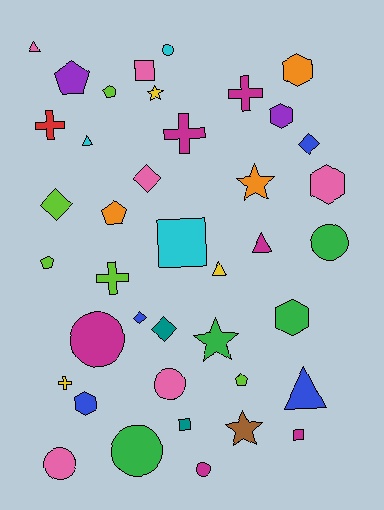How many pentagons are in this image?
There are 5 pentagons.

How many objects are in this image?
There are 40 objects.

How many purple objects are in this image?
There are 2 purple objects.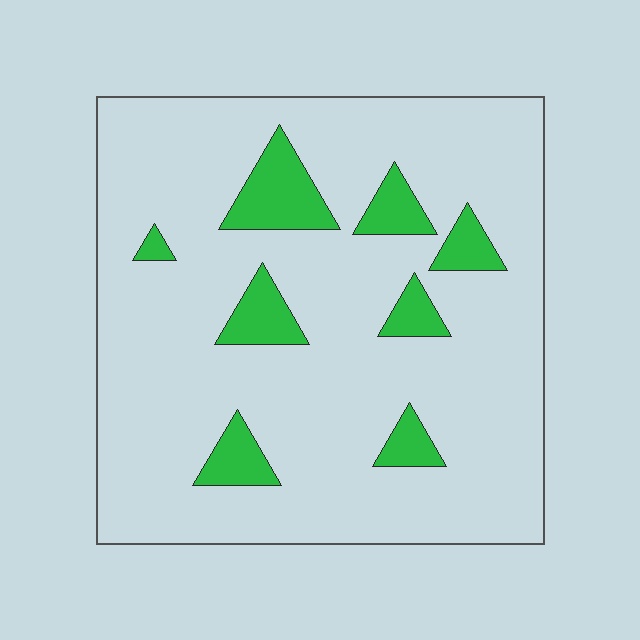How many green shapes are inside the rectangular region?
8.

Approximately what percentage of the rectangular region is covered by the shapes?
Approximately 15%.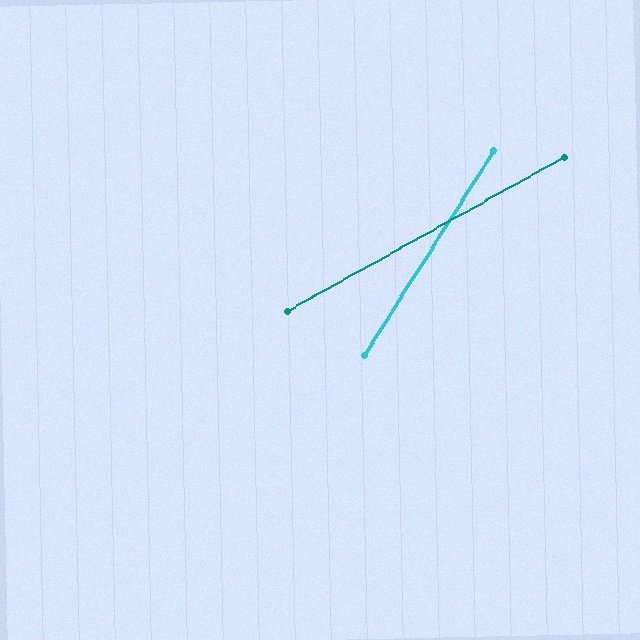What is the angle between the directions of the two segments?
Approximately 29 degrees.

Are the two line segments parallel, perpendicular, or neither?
Neither parallel nor perpendicular — they differ by about 29°.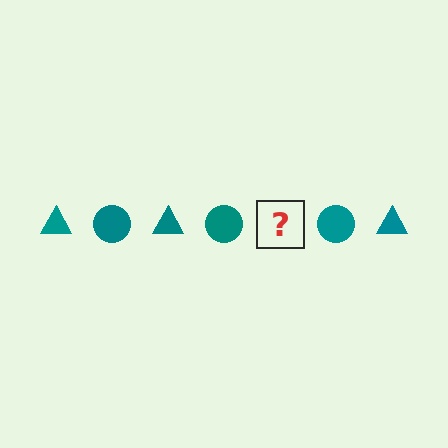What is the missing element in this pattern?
The missing element is a teal triangle.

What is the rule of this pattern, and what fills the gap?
The rule is that the pattern cycles through triangle, circle shapes in teal. The gap should be filled with a teal triangle.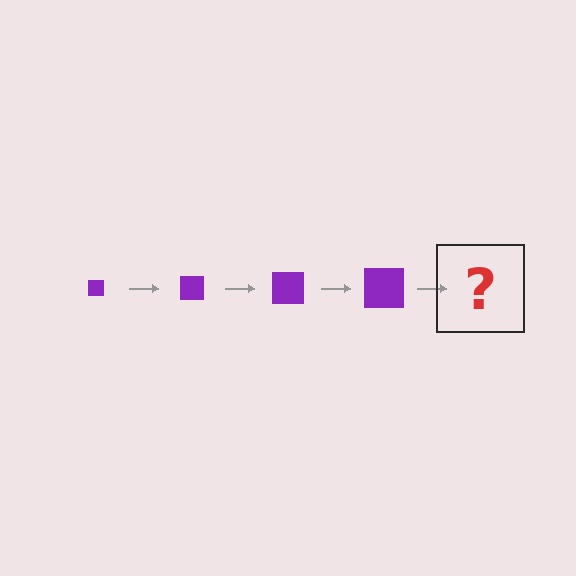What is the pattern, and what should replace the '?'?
The pattern is that the square gets progressively larger each step. The '?' should be a purple square, larger than the previous one.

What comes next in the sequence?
The next element should be a purple square, larger than the previous one.